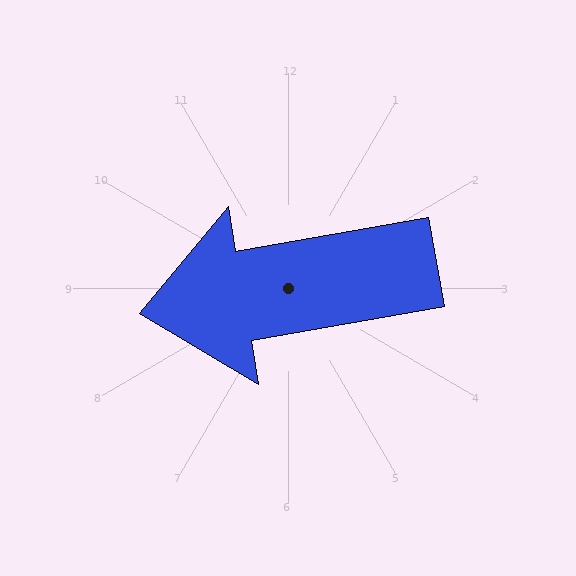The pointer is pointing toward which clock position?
Roughly 9 o'clock.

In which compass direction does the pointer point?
West.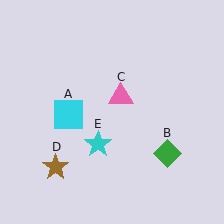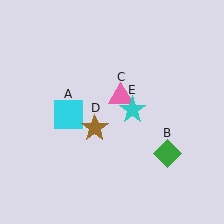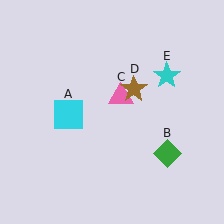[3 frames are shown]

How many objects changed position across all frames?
2 objects changed position: brown star (object D), cyan star (object E).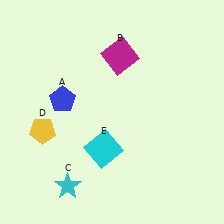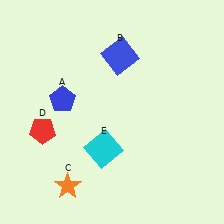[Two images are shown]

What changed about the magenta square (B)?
In Image 1, B is magenta. In Image 2, it changed to blue.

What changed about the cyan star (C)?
In Image 1, C is cyan. In Image 2, it changed to orange.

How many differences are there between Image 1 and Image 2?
There are 3 differences between the two images.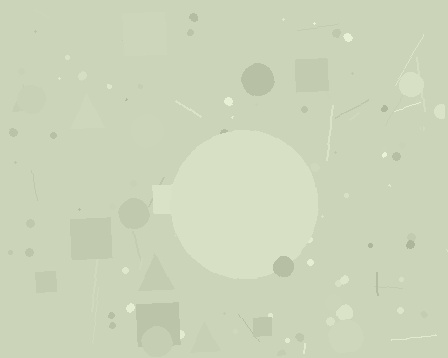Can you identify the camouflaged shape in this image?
The camouflaged shape is a circle.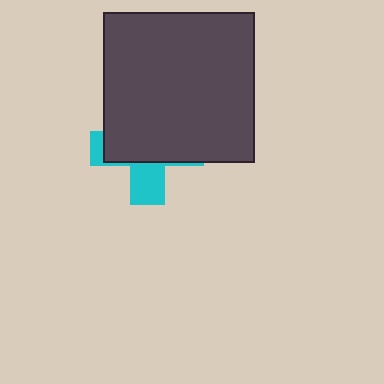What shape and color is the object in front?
The object in front is a dark gray square.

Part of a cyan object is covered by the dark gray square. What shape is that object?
It is a cross.